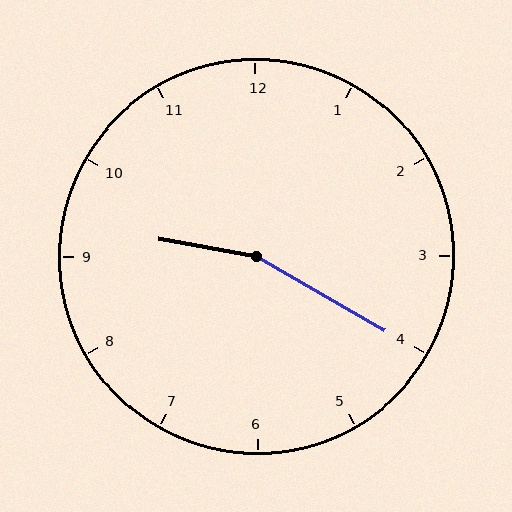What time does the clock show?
9:20.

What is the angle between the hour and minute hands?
Approximately 160 degrees.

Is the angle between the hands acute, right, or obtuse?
It is obtuse.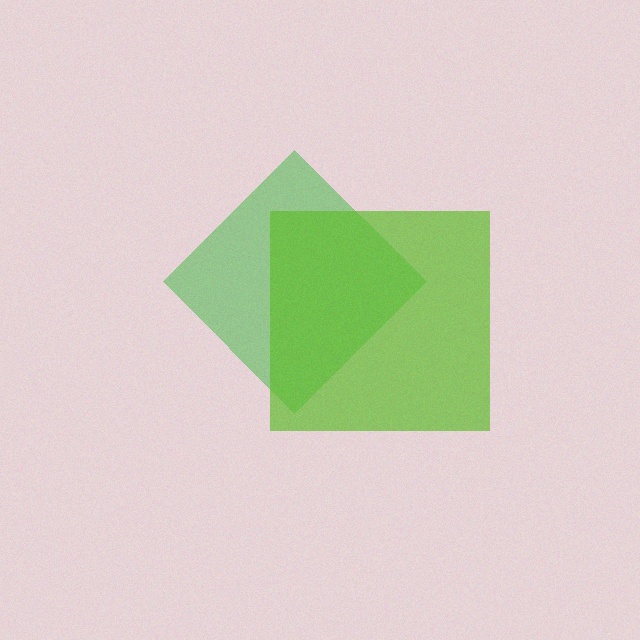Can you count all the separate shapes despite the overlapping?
Yes, there are 2 separate shapes.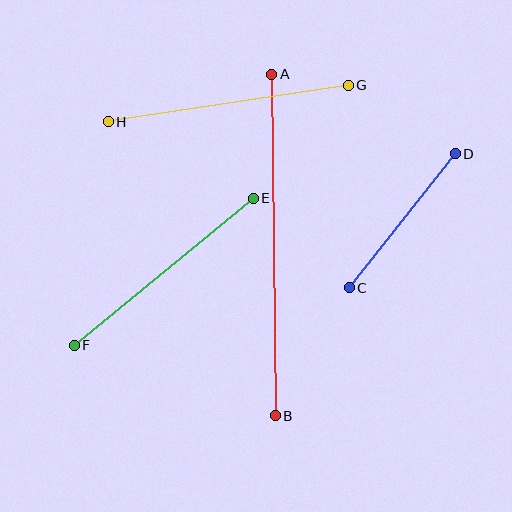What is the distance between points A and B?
The distance is approximately 341 pixels.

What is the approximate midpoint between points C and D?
The midpoint is at approximately (402, 221) pixels.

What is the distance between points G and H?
The distance is approximately 243 pixels.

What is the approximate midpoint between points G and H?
The midpoint is at approximately (228, 103) pixels.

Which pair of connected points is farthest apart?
Points A and B are farthest apart.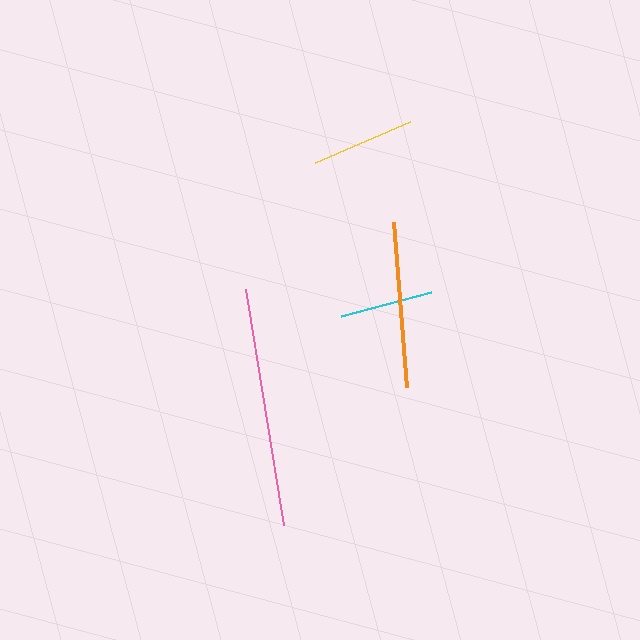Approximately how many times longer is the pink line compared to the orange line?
The pink line is approximately 1.4 times the length of the orange line.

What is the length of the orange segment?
The orange segment is approximately 166 pixels long.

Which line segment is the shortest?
The cyan line is the shortest at approximately 93 pixels.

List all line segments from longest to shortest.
From longest to shortest: pink, orange, yellow, cyan.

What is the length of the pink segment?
The pink segment is approximately 239 pixels long.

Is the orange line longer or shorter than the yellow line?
The orange line is longer than the yellow line.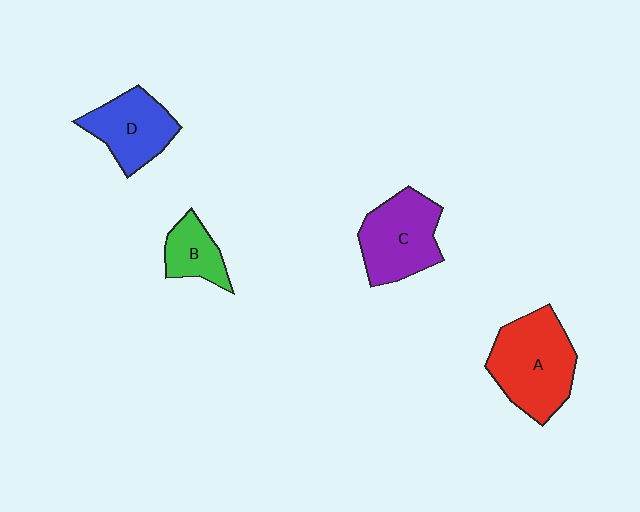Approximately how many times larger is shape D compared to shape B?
Approximately 1.6 times.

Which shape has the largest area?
Shape A (red).